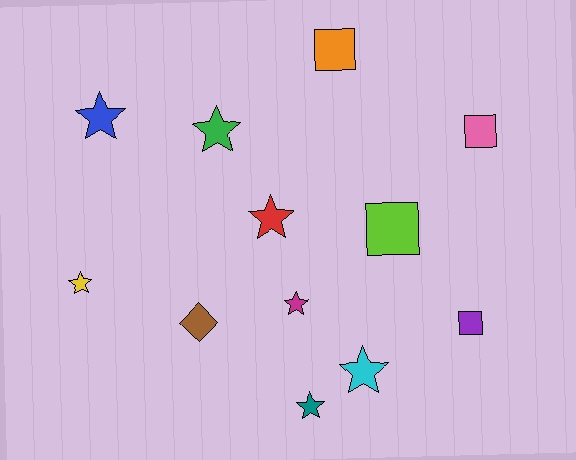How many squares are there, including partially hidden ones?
There are 4 squares.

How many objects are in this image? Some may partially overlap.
There are 12 objects.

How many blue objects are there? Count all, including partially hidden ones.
There is 1 blue object.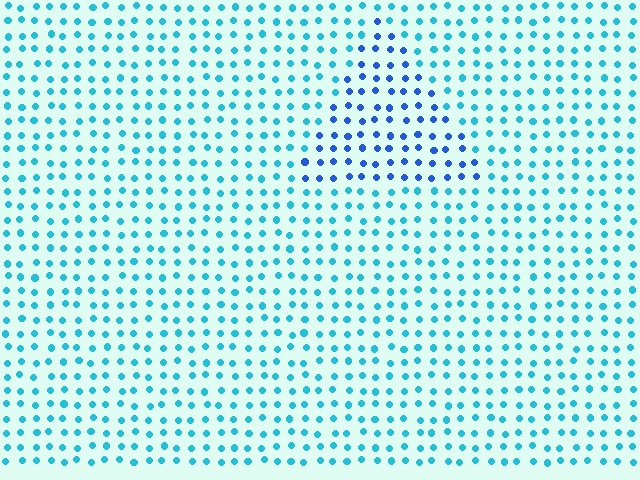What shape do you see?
I see a triangle.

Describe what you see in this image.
The image is filled with small cyan elements in a uniform arrangement. A triangle-shaped region is visible where the elements are tinted to a slightly different hue, forming a subtle color boundary.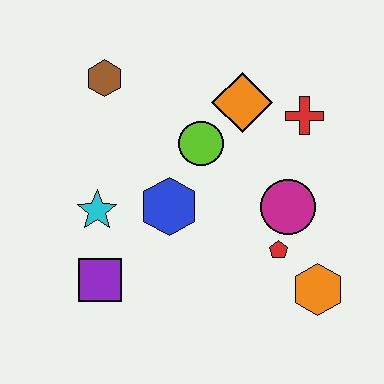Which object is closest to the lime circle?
The orange diamond is closest to the lime circle.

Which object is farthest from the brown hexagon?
The orange hexagon is farthest from the brown hexagon.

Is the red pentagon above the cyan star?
No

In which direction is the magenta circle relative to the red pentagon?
The magenta circle is above the red pentagon.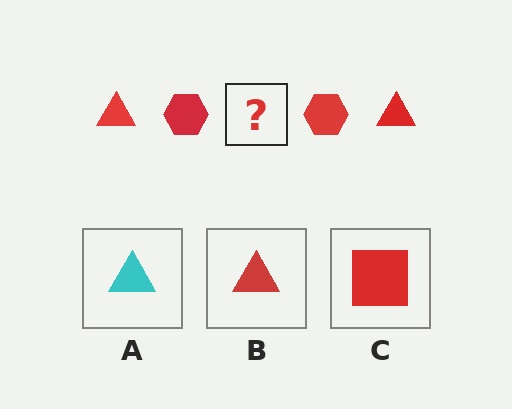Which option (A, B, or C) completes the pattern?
B.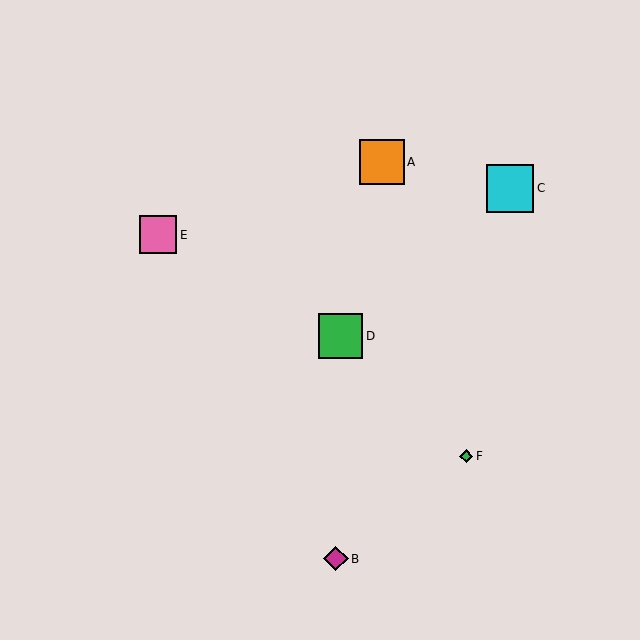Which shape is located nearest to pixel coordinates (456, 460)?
The green diamond (labeled F) at (466, 456) is nearest to that location.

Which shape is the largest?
The cyan square (labeled C) is the largest.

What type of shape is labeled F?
Shape F is a green diamond.